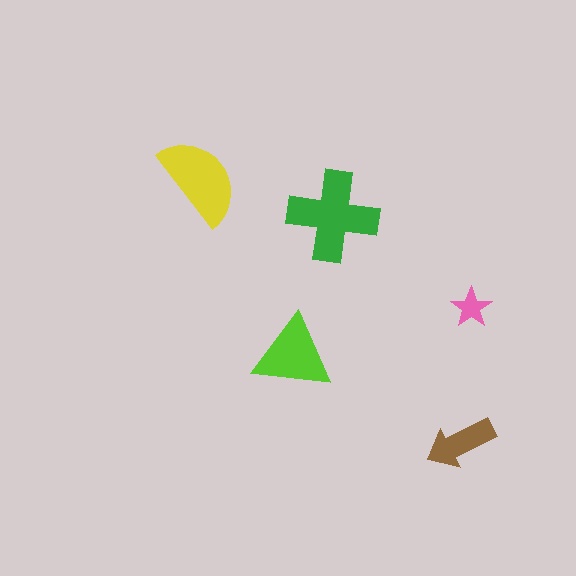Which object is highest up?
The yellow semicircle is topmost.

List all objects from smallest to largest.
The pink star, the brown arrow, the lime triangle, the yellow semicircle, the green cross.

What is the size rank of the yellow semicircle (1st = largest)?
2nd.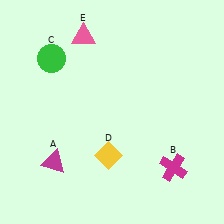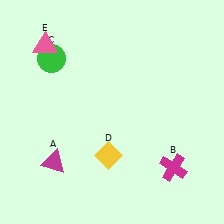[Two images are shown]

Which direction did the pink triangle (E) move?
The pink triangle (E) moved left.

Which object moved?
The pink triangle (E) moved left.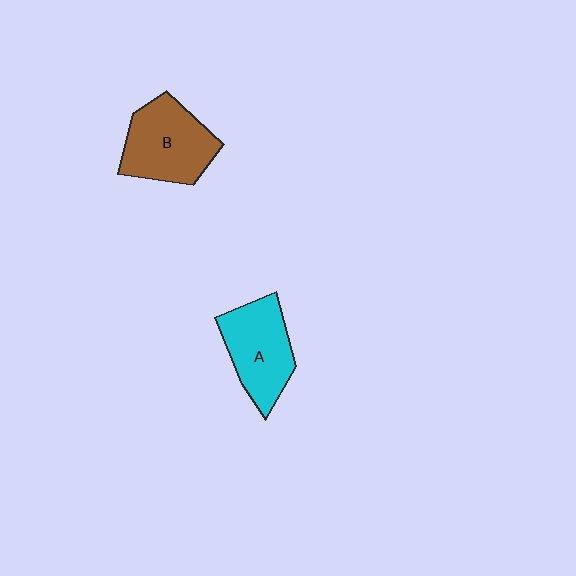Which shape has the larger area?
Shape B (brown).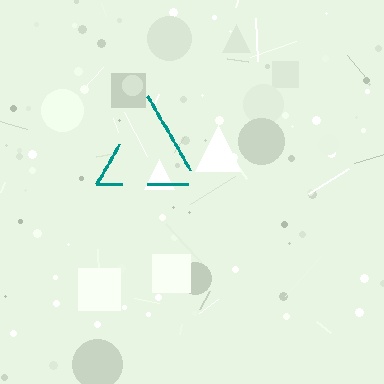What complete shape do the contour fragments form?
The contour fragments form a triangle.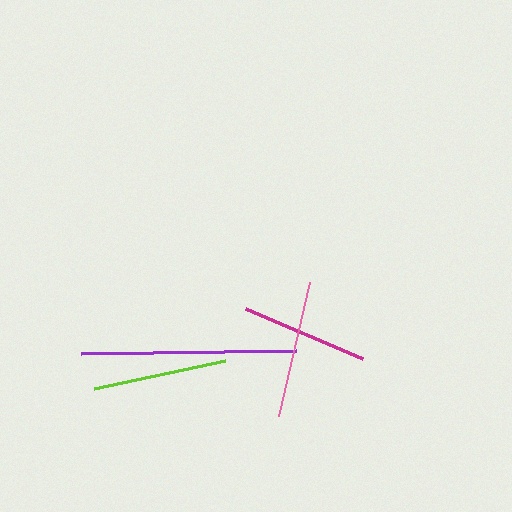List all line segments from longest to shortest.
From longest to shortest: purple, pink, lime, magenta.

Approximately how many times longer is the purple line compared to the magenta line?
The purple line is approximately 1.7 times the length of the magenta line.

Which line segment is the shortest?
The magenta line is the shortest at approximately 127 pixels.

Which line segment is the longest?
The purple line is the longest at approximately 216 pixels.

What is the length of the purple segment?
The purple segment is approximately 216 pixels long.